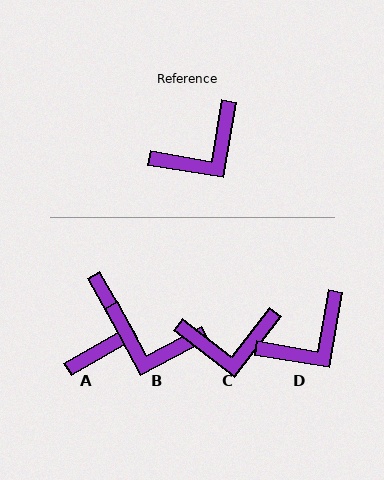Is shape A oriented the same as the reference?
No, it is off by about 39 degrees.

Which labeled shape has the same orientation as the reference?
D.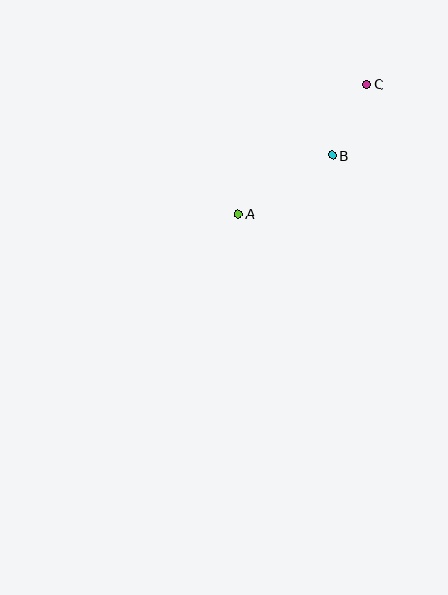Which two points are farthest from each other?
Points A and C are farthest from each other.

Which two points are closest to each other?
Points B and C are closest to each other.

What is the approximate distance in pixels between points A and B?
The distance between A and B is approximately 111 pixels.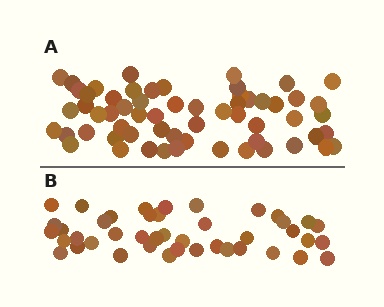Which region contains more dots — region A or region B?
Region A (the top region) has more dots.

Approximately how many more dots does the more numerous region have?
Region A has approximately 15 more dots than region B.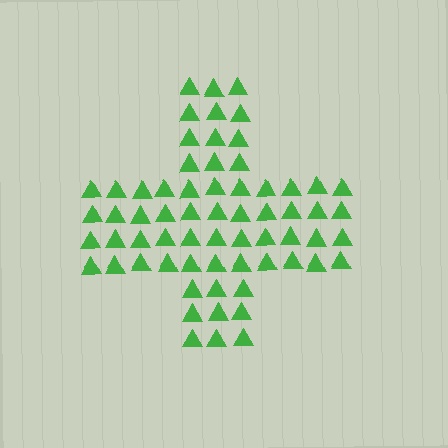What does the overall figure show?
The overall figure shows a cross.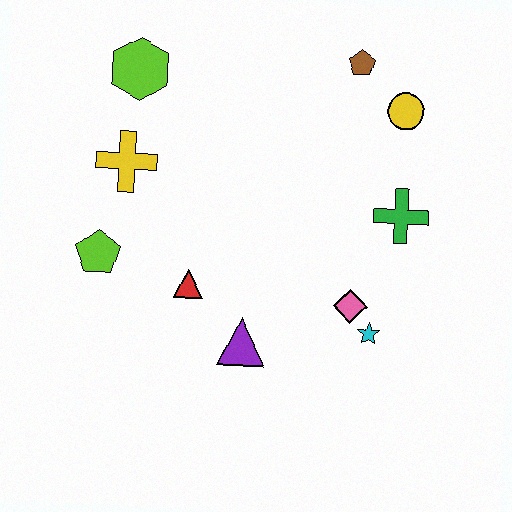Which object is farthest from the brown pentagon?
The lime pentagon is farthest from the brown pentagon.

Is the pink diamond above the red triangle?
No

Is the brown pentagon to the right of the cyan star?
No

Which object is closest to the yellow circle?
The brown pentagon is closest to the yellow circle.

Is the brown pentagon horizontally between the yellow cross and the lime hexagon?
No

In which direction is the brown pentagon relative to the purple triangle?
The brown pentagon is above the purple triangle.